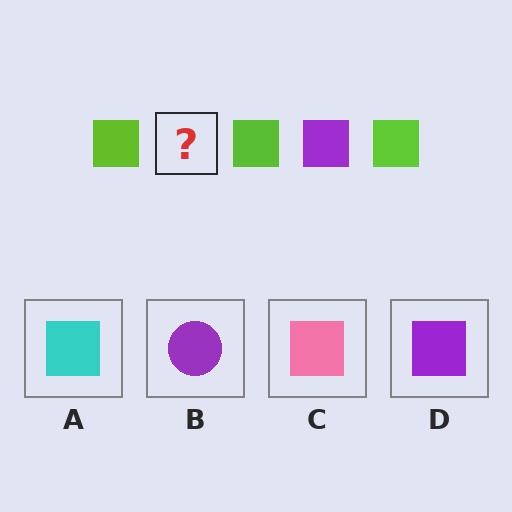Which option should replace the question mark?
Option D.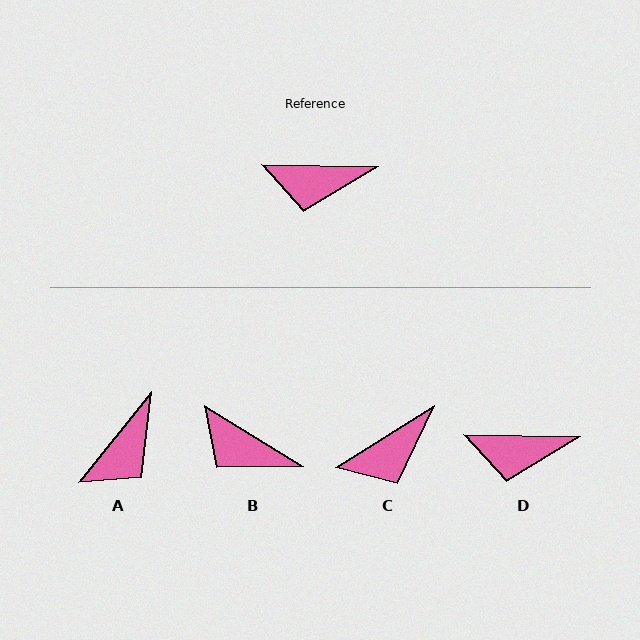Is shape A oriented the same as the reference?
No, it is off by about 52 degrees.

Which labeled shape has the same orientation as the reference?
D.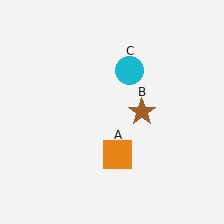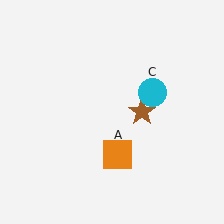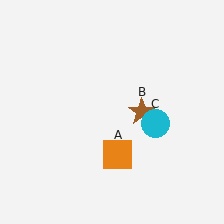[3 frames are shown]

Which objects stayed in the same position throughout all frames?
Orange square (object A) and brown star (object B) remained stationary.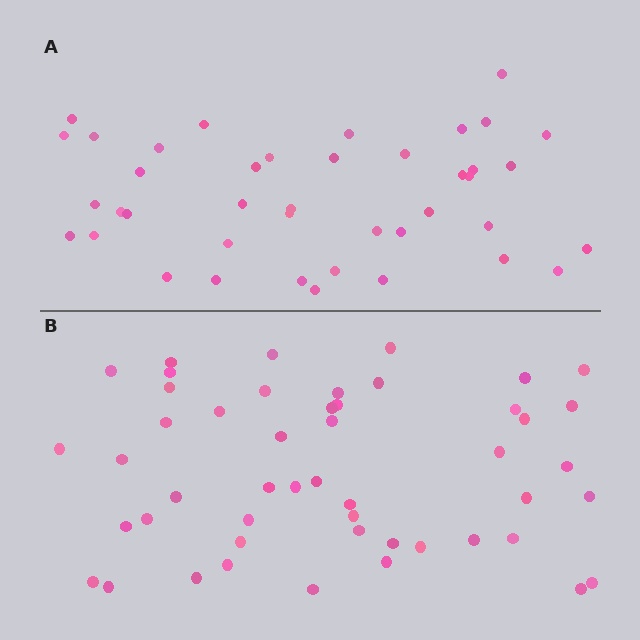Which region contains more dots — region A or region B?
Region B (the bottom region) has more dots.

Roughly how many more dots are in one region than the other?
Region B has roughly 8 or so more dots than region A.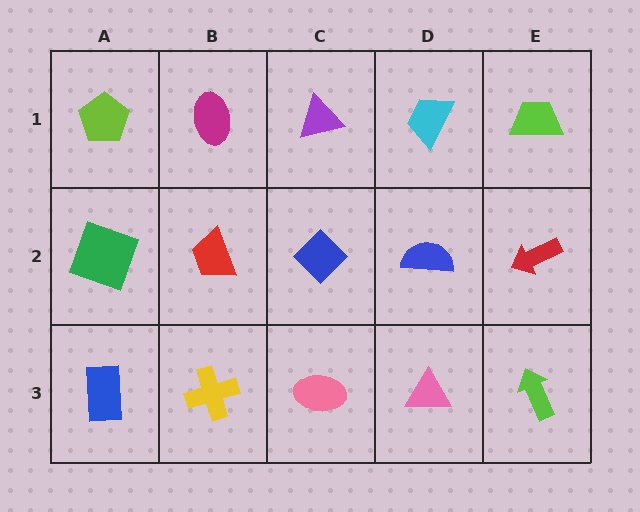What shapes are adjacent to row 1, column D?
A blue semicircle (row 2, column D), a purple triangle (row 1, column C), a lime trapezoid (row 1, column E).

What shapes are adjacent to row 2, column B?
A magenta ellipse (row 1, column B), a yellow cross (row 3, column B), a green square (row 2, column A), a blue diamond (row 2, column C).